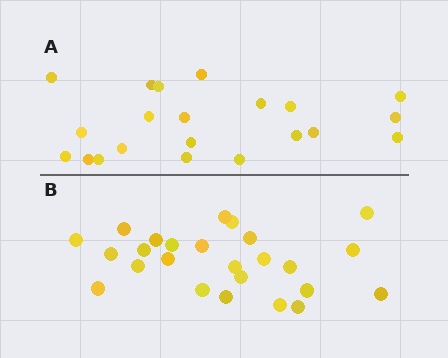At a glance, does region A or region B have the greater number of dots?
Region B (the bottom region) has more dots.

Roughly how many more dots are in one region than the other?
Region B has about 4 more dots than region A.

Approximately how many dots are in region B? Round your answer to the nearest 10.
About 20 dots. (The exact count is 25, which rounds to 20.)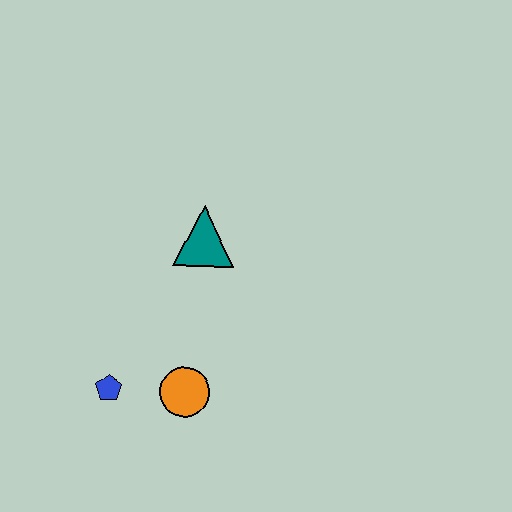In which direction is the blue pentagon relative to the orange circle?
The blue pentagon is to the left of the orange circle.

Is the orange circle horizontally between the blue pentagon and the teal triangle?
Yes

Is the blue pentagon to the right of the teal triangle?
No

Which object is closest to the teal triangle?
The orange circle is closest to the teal triangle.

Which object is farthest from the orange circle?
The teal triangle is farthest from the orange circle.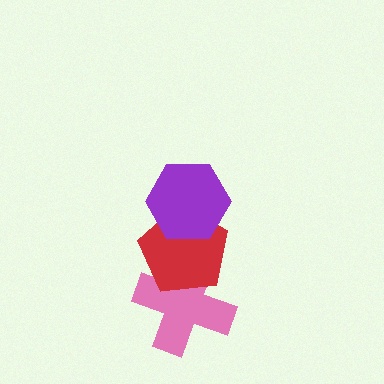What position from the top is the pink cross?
The pink cross is 3rd from the top.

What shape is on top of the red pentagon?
The purple hexagon is on top of the red pentagon.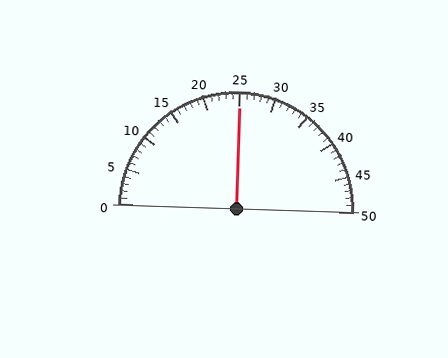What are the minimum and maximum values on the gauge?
The gauge ranges from 0 to 50.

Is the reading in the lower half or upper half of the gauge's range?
The reading is in the upper half of the range (0 to 50).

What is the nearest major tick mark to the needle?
The nearest major tick mark is 25.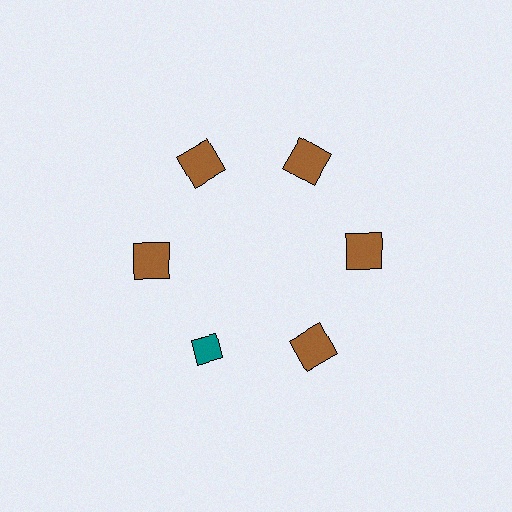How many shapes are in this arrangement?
There are 6 shapes arranged in a ring pattern.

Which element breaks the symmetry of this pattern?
The teal diamond at roughly the 7 o'clock position breaks the symmetry. All other shapes are brown squares.